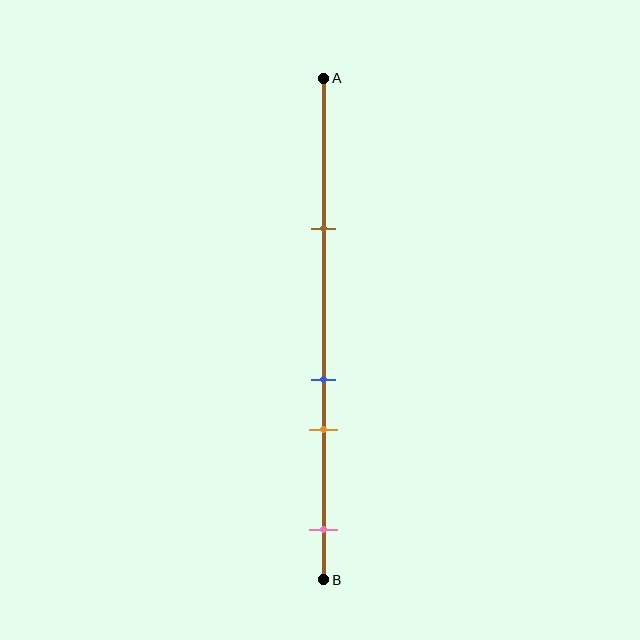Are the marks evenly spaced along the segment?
No, the marks are not evenly spaced.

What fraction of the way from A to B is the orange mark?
The orange mark is approximately 70% (0.7) of the way from A to B.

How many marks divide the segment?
There are 4 marks dividing the segment.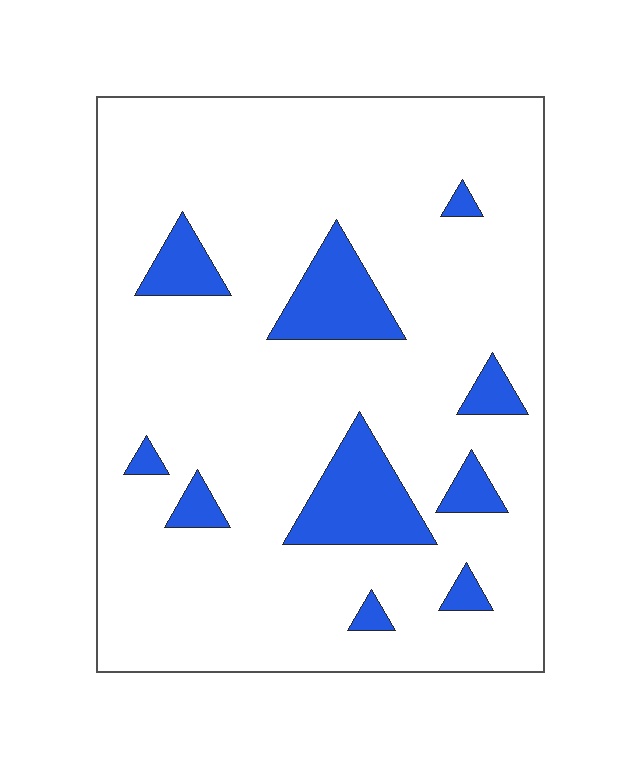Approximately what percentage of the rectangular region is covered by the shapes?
Approximately 15%.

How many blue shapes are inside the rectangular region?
10.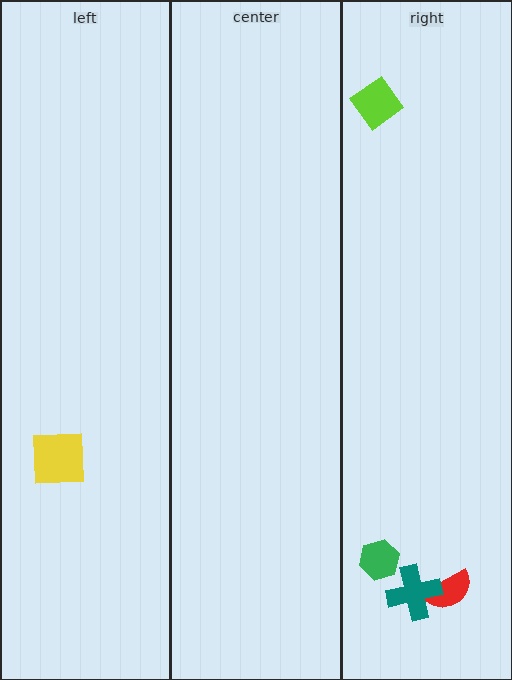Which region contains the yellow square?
The left region.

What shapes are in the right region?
The red semicircle, the teal cross, the green hexagon, the lime diamond.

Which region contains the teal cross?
The right region.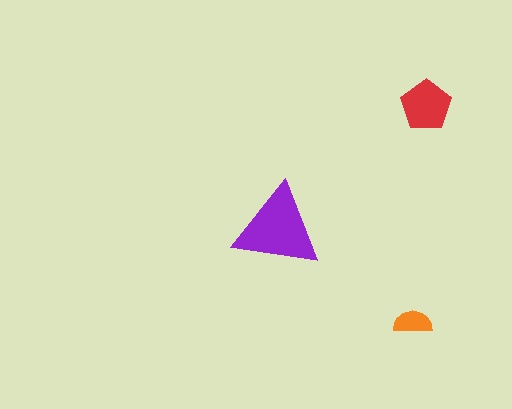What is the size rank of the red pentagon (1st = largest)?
2nd.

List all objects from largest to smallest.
The purple triangle, the red pentagon, the orange semicircle.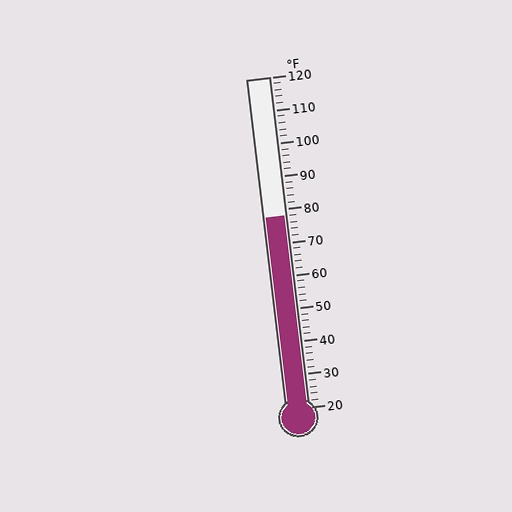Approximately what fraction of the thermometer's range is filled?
The thermometer is filled to approximately 60% of its range.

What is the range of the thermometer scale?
The thermometer scale ranges from 20°F to 120°F.